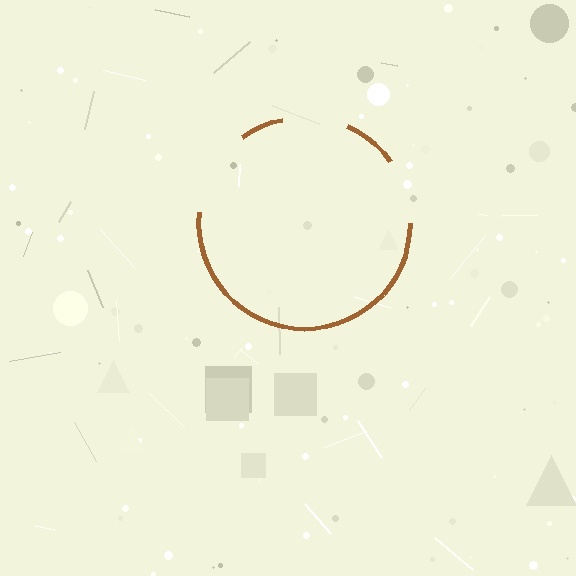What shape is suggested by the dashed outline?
The dashed outline suggests a circle.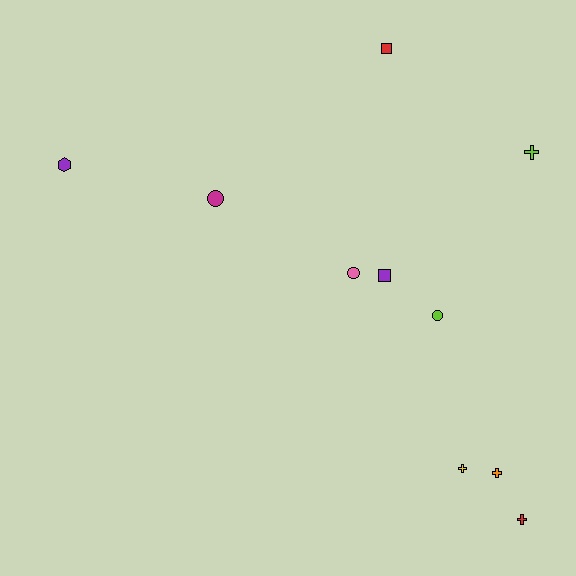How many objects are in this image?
There are 10 objects.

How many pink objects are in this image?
There is 1 pink object.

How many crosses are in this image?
There are 4 crosses.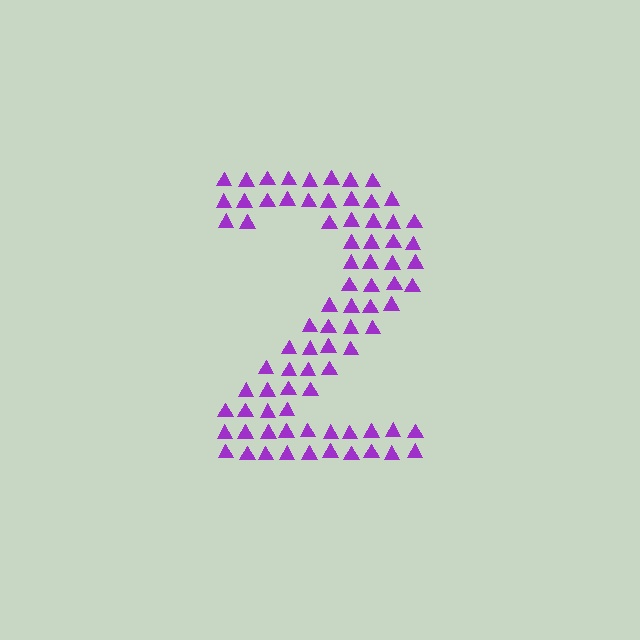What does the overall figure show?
The overall figure shows the digit 2.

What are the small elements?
The small elements are triangles.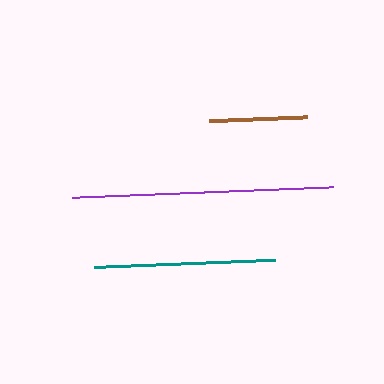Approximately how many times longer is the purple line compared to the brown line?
The purple line is approximately 2.7 times the length of the brown line.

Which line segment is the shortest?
The brown line is the shortest at approximately 98 pixels.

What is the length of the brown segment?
The brown segment is approximately 98 pixels long.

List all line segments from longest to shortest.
From longest to shortest: purple, teal, brown.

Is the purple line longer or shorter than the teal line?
The purple line is longer than the teal line.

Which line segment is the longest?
The purple line is the longest at approximately 261 pixels.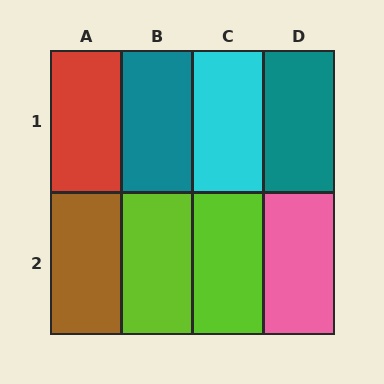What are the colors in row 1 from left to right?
Red, teal, cyan, teal.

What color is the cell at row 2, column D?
Pink.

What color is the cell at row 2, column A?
Brown.